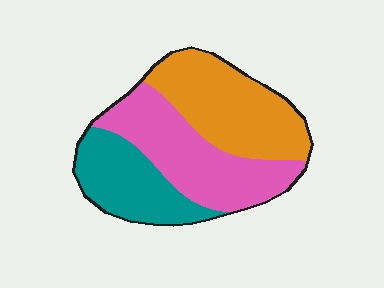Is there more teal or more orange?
Orange.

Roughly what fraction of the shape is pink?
Pink covers about 35% of the shape.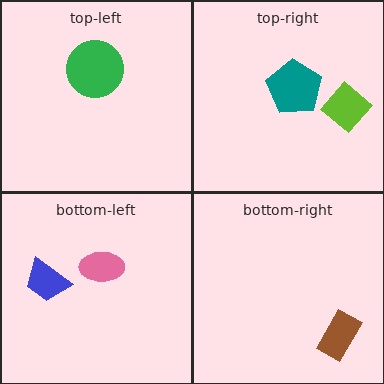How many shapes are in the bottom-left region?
2.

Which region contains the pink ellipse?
The bottom-left region.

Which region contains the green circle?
The top-left region.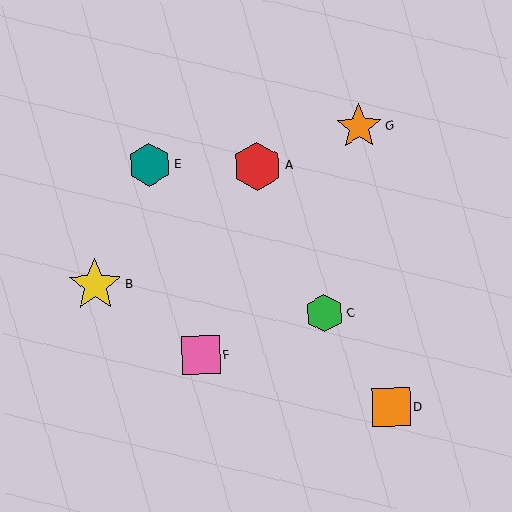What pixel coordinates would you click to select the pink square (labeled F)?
Click at (201, 355) to select the pink square F.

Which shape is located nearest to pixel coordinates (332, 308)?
The green hexagon (labeled C) at (324, 313) is nearest to that location.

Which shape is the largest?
The yellow star (labeled B) is the largest.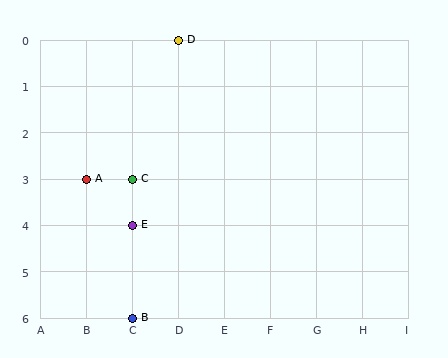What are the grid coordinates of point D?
Point D is at grid coordinates (D, 0).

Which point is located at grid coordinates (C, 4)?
Point E is at (C, 4).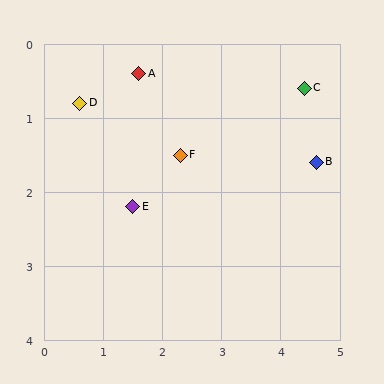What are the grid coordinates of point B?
Point B is at approximately (4.6, 1.6).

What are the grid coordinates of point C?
Point C is at approximately (4.4, 0.6).